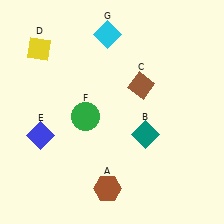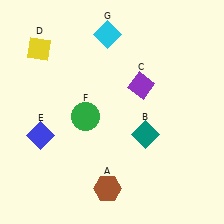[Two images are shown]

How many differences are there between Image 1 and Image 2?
There is 1 difference between the two images.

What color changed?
The diamond (C) changed from brown in Image 1 to purple in Image 2.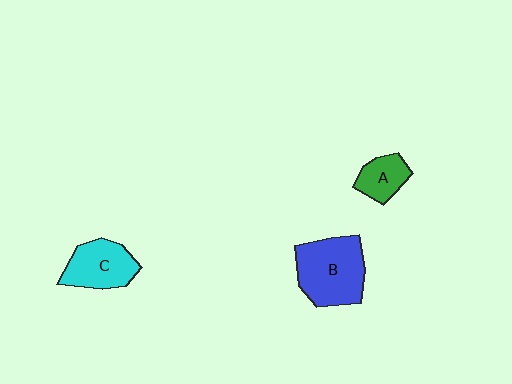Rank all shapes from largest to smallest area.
From largest to smallest: B (blue), C (cyan), A (green).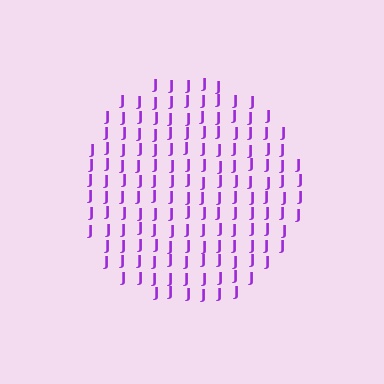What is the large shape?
The large shape is a circle.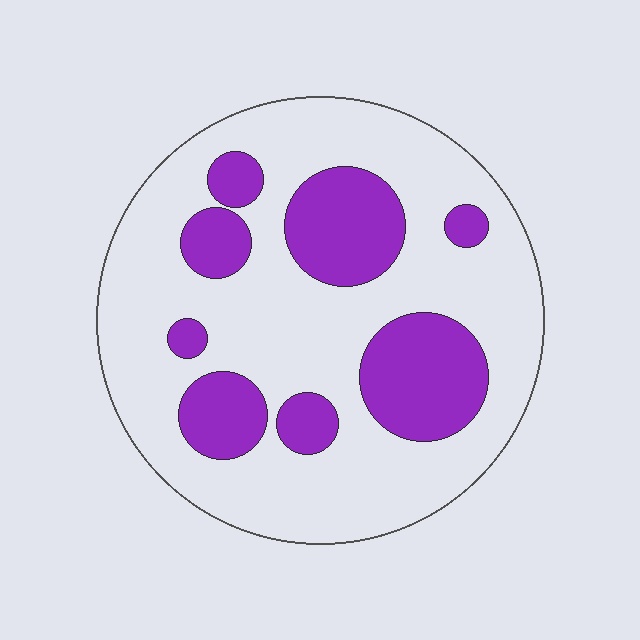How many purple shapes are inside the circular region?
8.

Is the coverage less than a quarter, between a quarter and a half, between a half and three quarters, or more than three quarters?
Between a quarter and a half.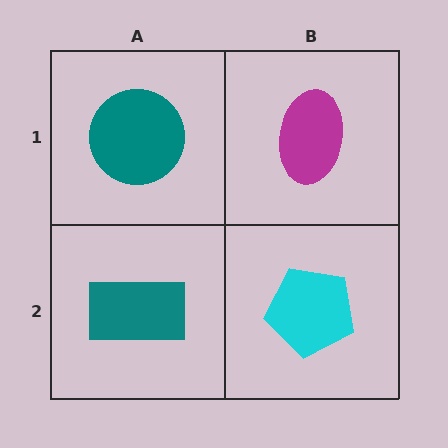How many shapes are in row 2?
2 shapes.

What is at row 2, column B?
A cyan pentagon.